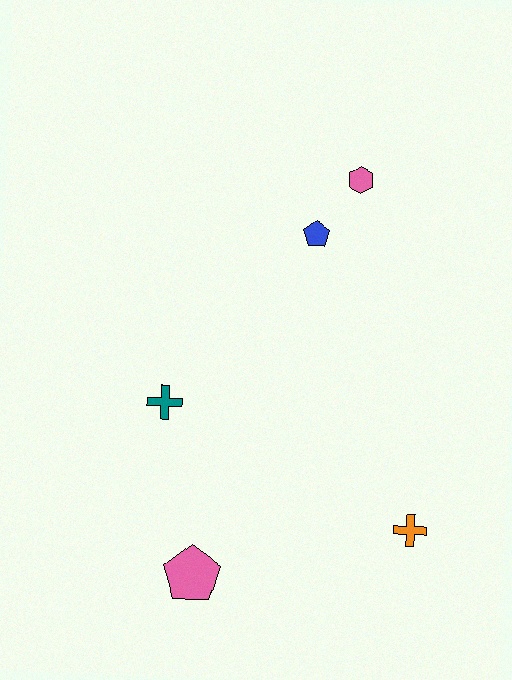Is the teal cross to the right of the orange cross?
No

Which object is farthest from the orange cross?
The pink hexagon is farthest from the orange cross.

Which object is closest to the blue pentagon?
The pink hexagon is closest to the blue pentagon.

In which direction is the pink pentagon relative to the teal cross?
The pink pentagon is below the teal cross.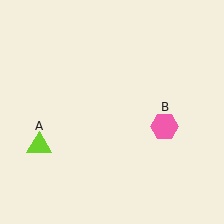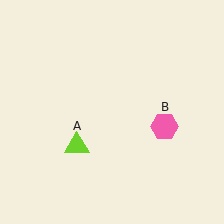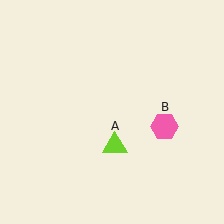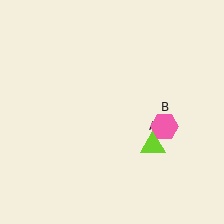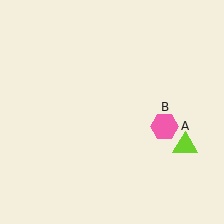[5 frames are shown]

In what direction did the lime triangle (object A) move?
The lime triangle (object A) moved right.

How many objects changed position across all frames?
1 object changed position: lime triangle (object A).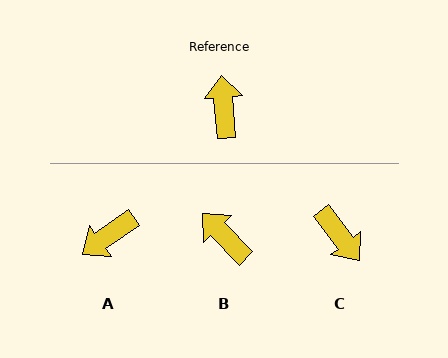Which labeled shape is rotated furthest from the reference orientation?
C, about 147 degrees away.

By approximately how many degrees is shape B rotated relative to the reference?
Approximately 39 degrees counter-clockwise.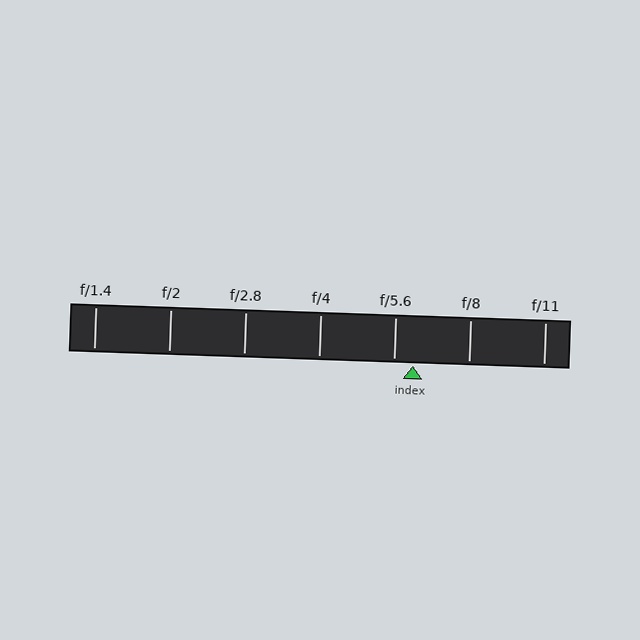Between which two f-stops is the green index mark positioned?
The index mark is between f/5.6 and f/8.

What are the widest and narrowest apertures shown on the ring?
The widest aperture shown is f/1.4 and the narrowest is f/11.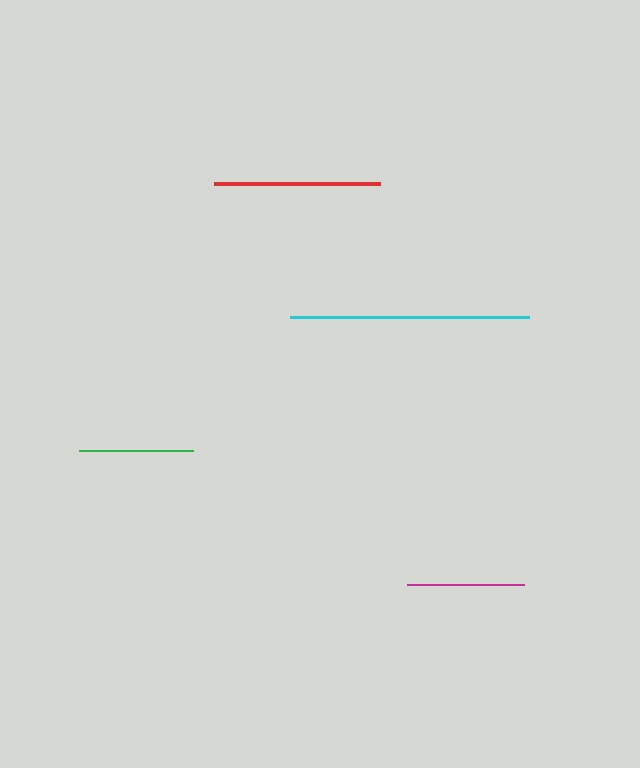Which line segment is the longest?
The cyan line is the longest at approximately 239 pixels.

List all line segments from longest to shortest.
From longest to shortest: cyan, red, magenta, green.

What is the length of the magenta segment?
The magenta segment is approximately 117 pixels long.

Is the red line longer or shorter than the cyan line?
The cyan line is longer than the red line.